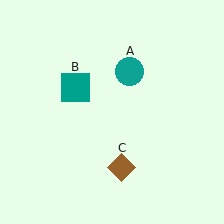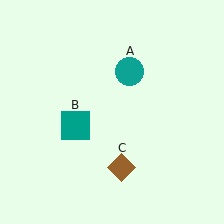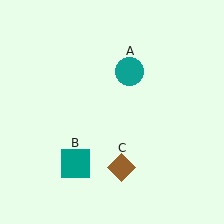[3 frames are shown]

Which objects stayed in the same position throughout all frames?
Teal circle (object A) and brown diamond (object C) remained stationary.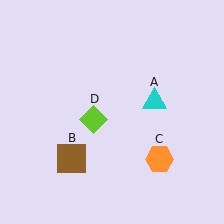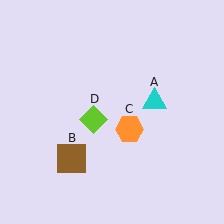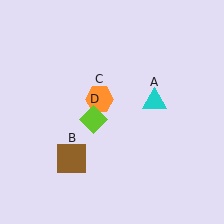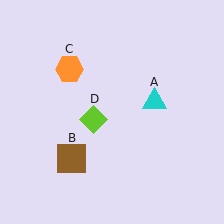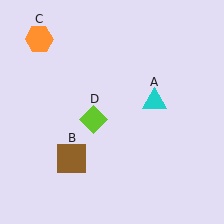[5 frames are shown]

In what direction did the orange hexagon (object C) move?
The orange hexagon (object C) moved up and to the left.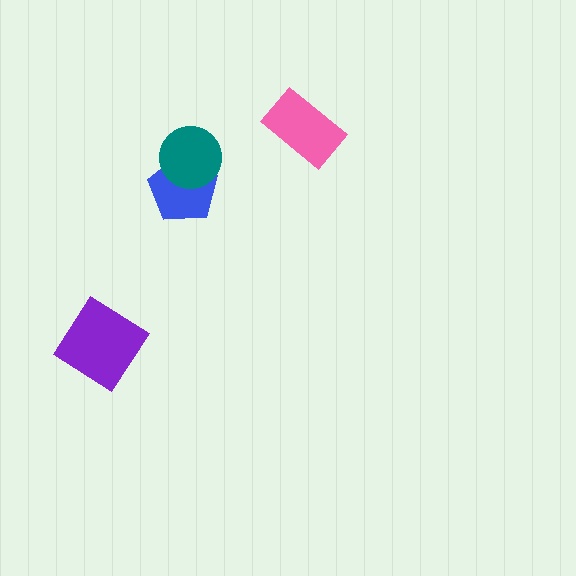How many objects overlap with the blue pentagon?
1 object overlaps with the blue pentagon.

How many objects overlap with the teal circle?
1 object overlaps with the teal circle.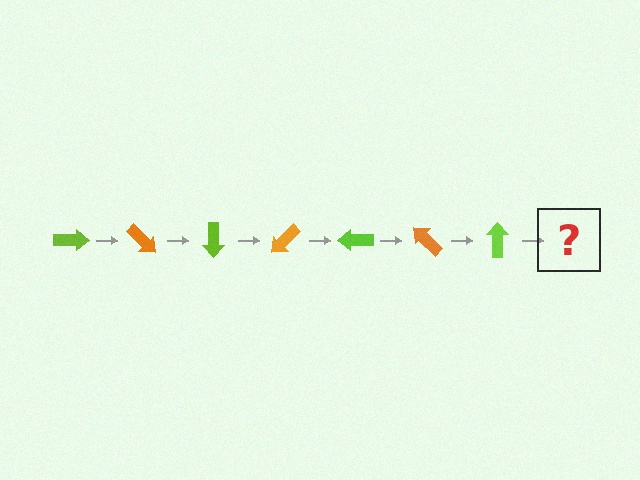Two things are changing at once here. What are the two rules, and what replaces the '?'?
The two rules are that it rotates 45 degrees each step and the color cycles through lime and orange. The '?' should be an orange arrow, rotated 315 degrees from the start.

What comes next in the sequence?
The next element should be an orange arrow, rotated 315 degrees from the start.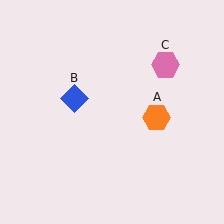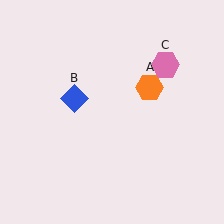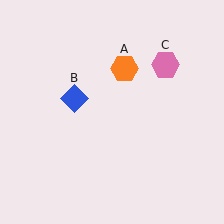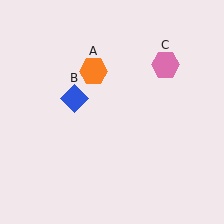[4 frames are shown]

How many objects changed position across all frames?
1 object changed position: orange hexagon (object A).